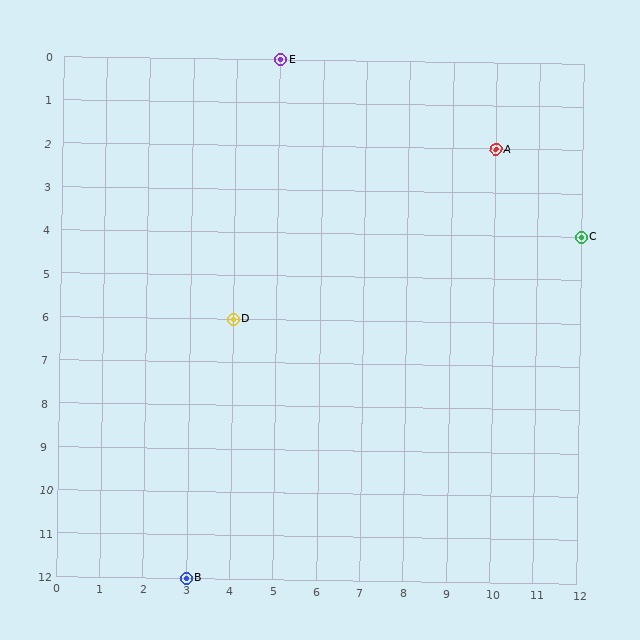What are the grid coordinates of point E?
Point E is at grid coordinates (5, 0).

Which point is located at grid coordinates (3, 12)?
Point B is at (3, 12).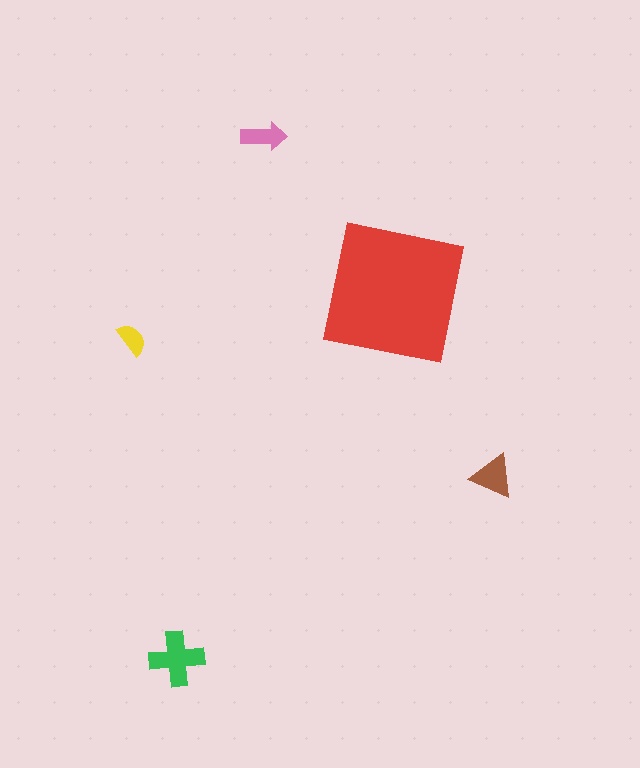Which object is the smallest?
The yellow semicircle.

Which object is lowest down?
The green cross is bottommost.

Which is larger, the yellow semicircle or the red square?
The red square.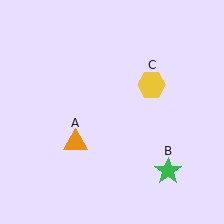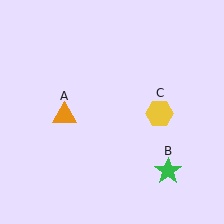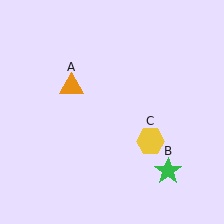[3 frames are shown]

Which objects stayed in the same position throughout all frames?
Green star (object B) remained stationary.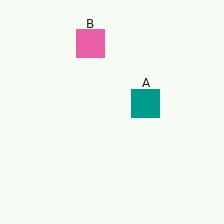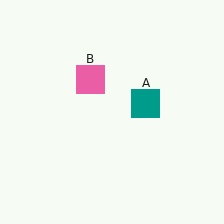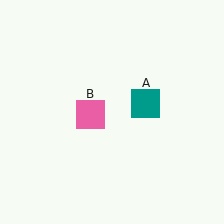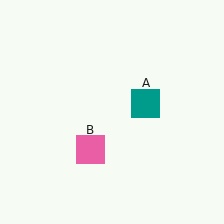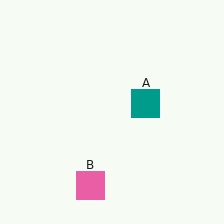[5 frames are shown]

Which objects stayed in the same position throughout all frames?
Teal square (object A) remained stationary.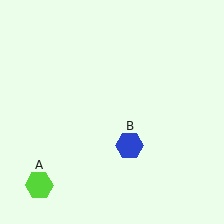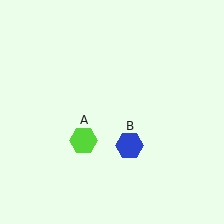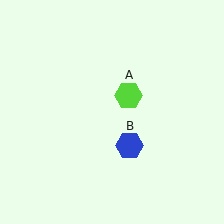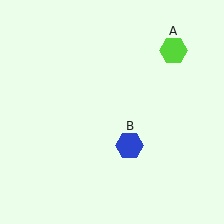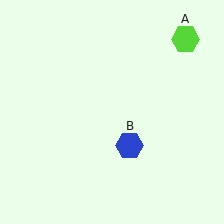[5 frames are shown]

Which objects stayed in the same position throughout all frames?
Blue hexagon (object B) remained stationary.